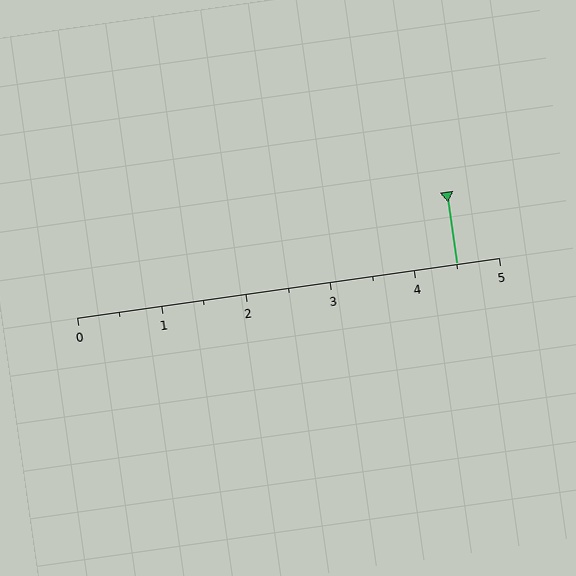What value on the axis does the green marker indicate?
The marker indicates approximately 4.5.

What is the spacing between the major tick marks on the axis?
The major ticks are spaced 1 apart.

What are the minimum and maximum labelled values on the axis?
The axis runs from 0 to 5.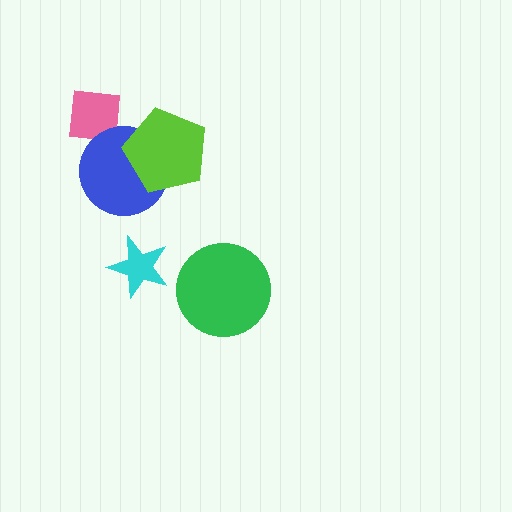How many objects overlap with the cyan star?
0 objects overlap with the cyan star.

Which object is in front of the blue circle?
The lime pentagon is in front of the blue circle.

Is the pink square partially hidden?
Yes, it is partially covered by another shape.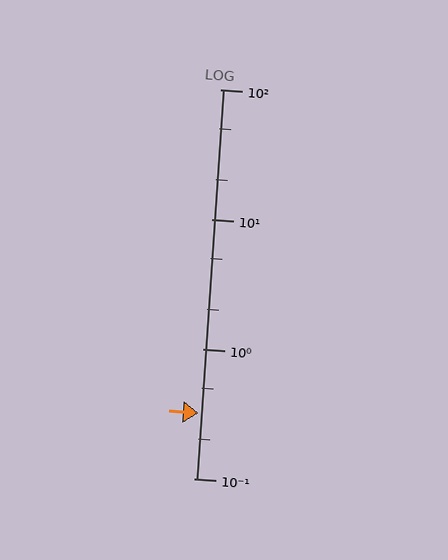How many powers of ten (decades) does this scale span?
The scale spans 3 decades, from 0.1 to 100.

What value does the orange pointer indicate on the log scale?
The pointer indicates approximately 0.32.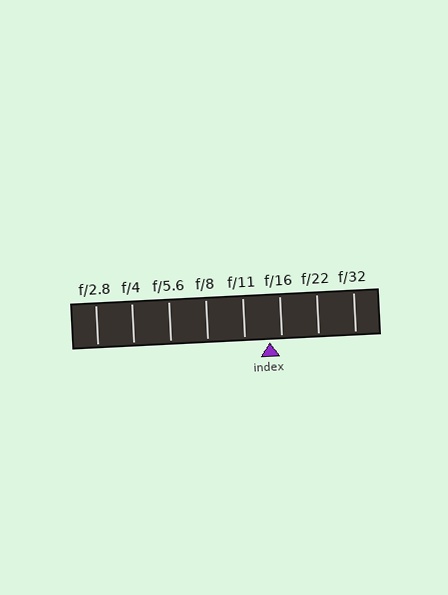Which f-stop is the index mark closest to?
The index mark is closest to f/16.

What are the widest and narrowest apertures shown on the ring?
The widest aperture shown is f/2.8 and the narrowest is f/32.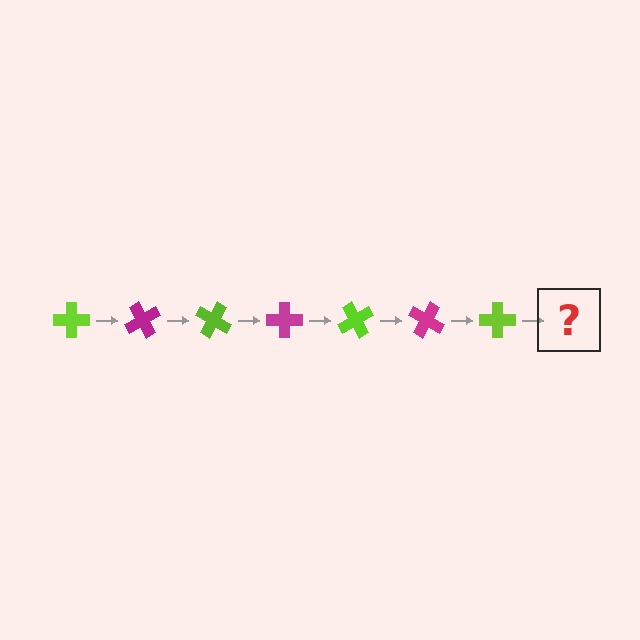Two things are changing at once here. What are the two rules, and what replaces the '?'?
The two rules are that it rotates 60 degrees each step and the color cycles through lime and magenta. The '?' should be a magenta cross, rotated 420 degrees from the start.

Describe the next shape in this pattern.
It should be a magenta cross, rotated 420 degrees from the start.